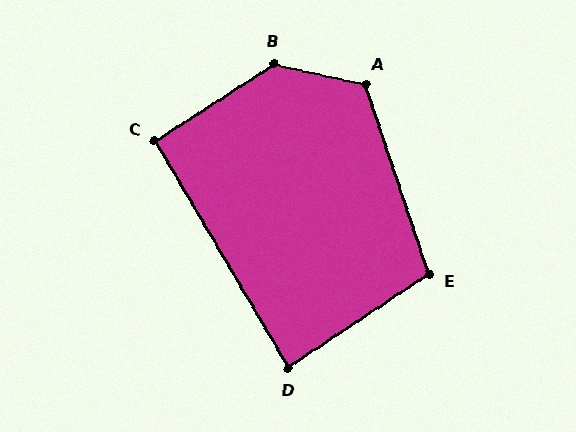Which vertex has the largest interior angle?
B, at approximately 134 degrees.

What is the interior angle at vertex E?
Approximately 105 degrees (obtuse).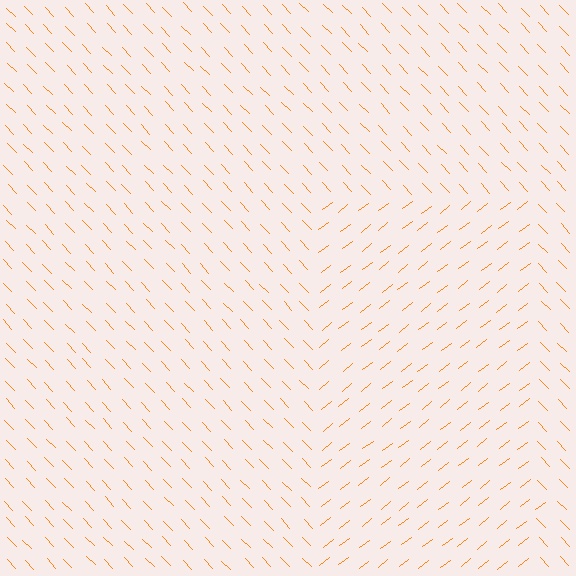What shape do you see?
I see a rectangle.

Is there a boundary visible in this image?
Yes, there is a texture boundary formed by a change in line orientation.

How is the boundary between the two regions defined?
The boundary is defined purely by a change in line orientation (approximately 84 degrees difference). All lines are the same color and thickness.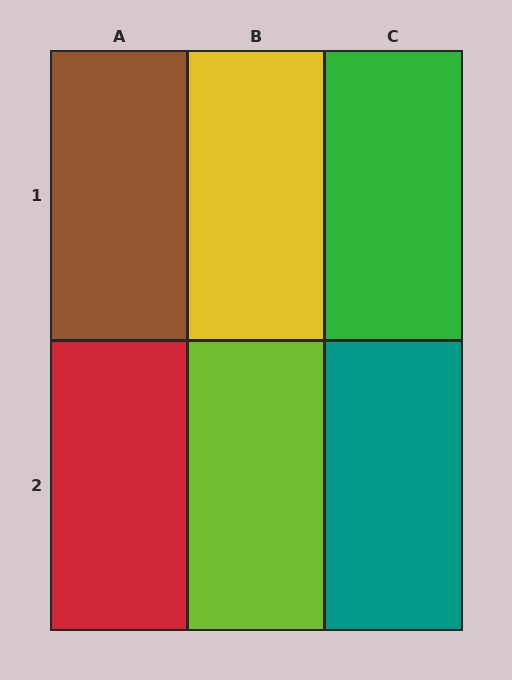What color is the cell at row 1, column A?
Brown.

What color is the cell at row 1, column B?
Yellow.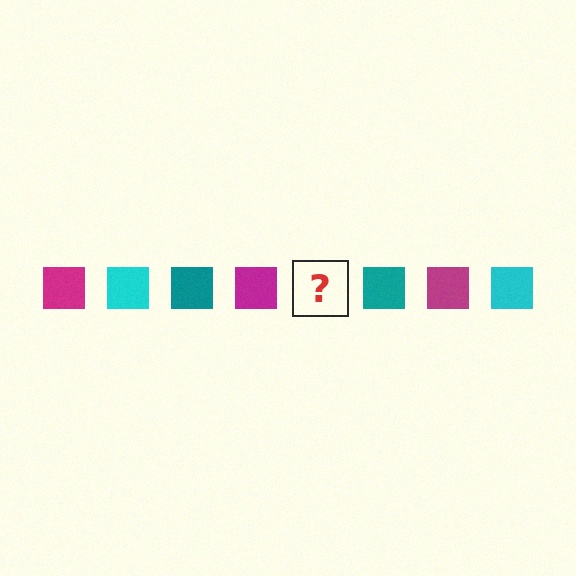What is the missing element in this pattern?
The missing element is a cyan square.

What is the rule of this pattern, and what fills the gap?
The rule is that the pattern cycles through magenta, cyan, teal squares. The gap should be filled with a cyan square.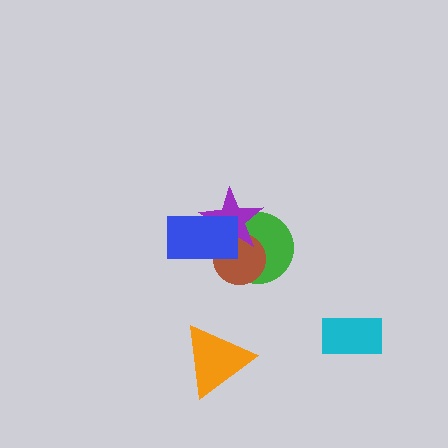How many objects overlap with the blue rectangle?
3 objects overlap with the blue rectangle.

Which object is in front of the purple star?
The blue rectangle is in front of the purple star.